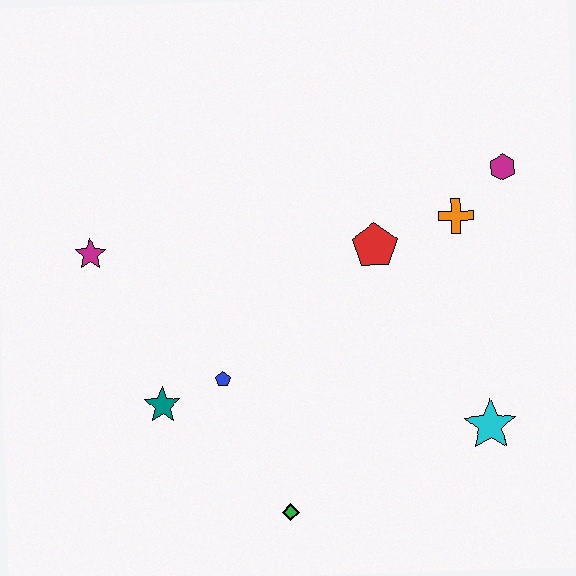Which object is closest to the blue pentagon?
The teal star is closest to the blue pentagon.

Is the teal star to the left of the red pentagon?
Yes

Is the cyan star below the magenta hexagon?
Yes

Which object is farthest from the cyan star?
The magenta star is farthest from the cyan star.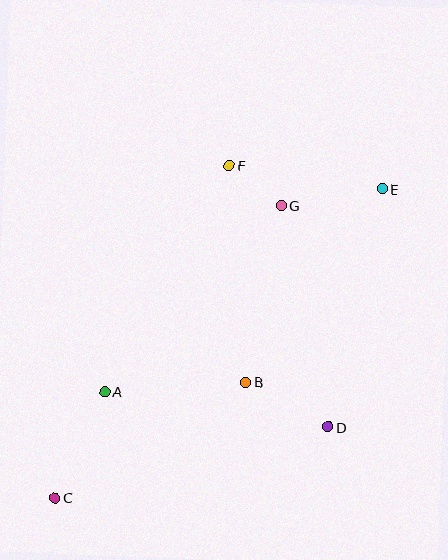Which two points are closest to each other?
Points F and G are closest to each other.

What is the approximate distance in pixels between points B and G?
The distance between B and G is approximately 180 pixels.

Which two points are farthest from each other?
Points C and E are farthest from each other.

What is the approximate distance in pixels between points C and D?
The distance between C and D is approximately 282 pixels.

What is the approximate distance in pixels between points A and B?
The distance between A and B is approximately 141 pixels.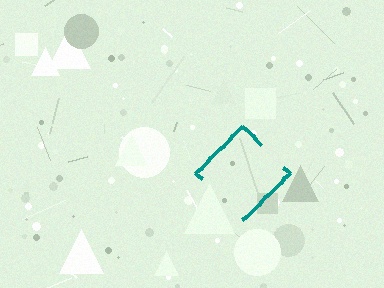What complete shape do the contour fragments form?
The contour fragments form a diamond.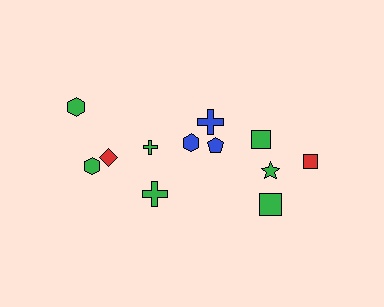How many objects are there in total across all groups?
There are 12 objects.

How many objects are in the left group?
There are 5 objects.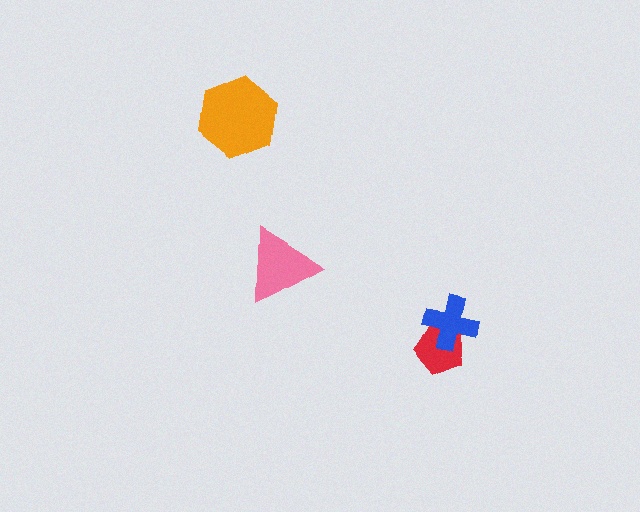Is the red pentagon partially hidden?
Yes, it is partially covered by another shape.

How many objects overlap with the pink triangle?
0 objects overlap with the pink triangle.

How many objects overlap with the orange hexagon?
0 objects overlap with the orange hexagon.